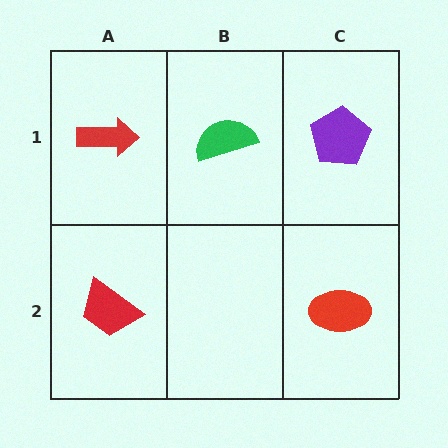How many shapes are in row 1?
3 shapes.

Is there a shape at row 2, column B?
No, that cell is empty.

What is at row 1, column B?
A green semicircle.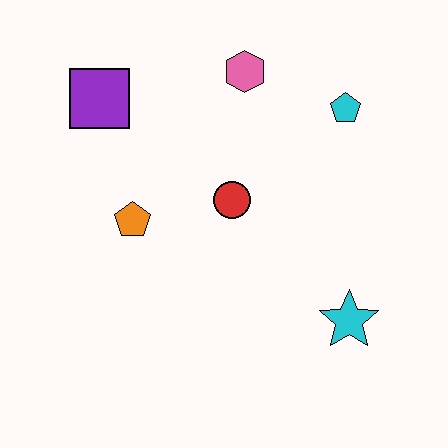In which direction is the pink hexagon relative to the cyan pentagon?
The pink hexagon is to the left of the cyan pentagon.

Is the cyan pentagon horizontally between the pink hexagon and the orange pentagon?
No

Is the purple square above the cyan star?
Yes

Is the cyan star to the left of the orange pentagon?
No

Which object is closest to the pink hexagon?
The cyan pentagon is closest to the pink hexagon.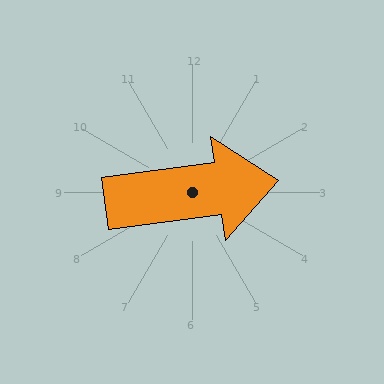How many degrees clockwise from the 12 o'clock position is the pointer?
Approximately 82 degrees.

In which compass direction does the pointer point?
East.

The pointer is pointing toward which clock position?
Roughly 3 o'clock.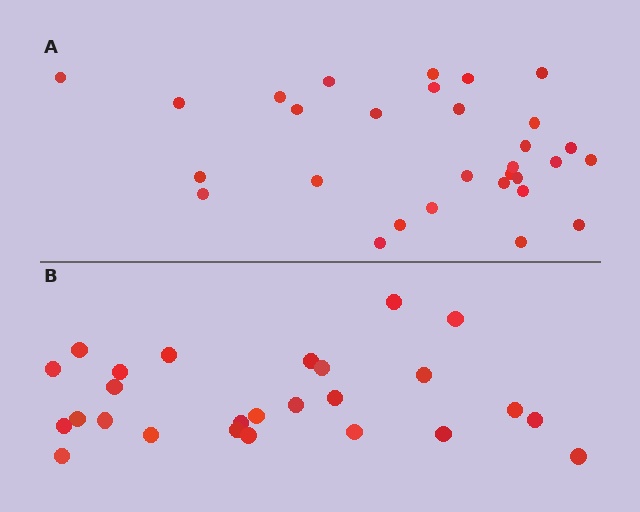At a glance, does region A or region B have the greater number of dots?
Region A (the top region) has more dots.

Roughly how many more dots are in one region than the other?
Region A has about 4 more dots than region B.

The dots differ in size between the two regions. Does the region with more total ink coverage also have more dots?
No. Region B has more total ink coverage because its dots are larger, but region A actually contains more individual dots. Total area can be misleading — the number of items is what matters here.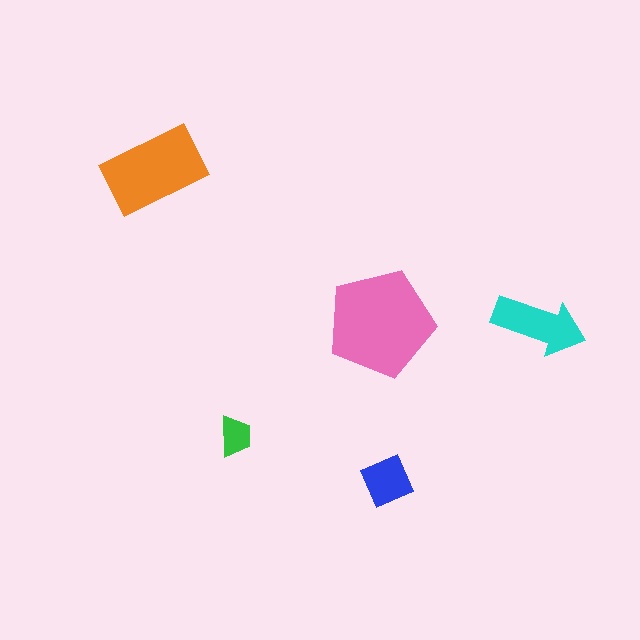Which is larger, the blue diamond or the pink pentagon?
The pink pentagon.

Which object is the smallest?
The green trapezoid.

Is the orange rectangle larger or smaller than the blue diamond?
Larger.